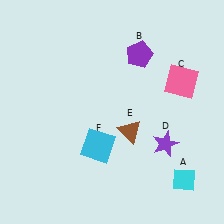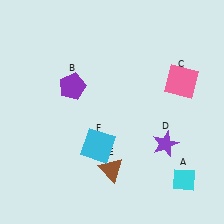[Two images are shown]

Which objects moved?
The objects that moved are: the purple pentagon (B), the brown triangle (E).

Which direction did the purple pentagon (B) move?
The purple pentagon (B) moved left.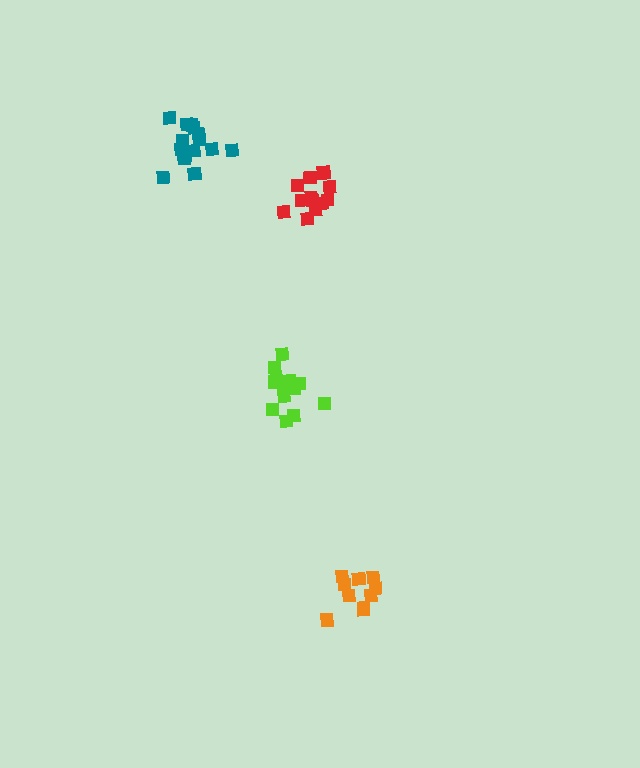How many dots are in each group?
Group 1: 16 dots, Group 2: 12 dots, Group 3: 11 dots, Group 4: 13 dots (52 total).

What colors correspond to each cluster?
The clusters are colored: teal, red, orange, lime.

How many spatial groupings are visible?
There are 4 spatial groupings.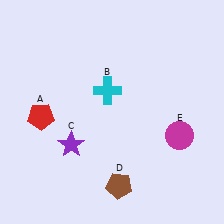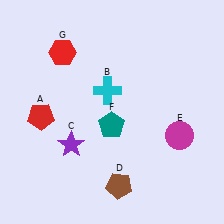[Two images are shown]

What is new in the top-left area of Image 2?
A red hexagon (G) was added in the top-left area of Image 2.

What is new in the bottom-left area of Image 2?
A teal pentagon (F) was added in the bottom-left area of Image 2.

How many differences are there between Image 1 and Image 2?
There are 2 differences between the two images.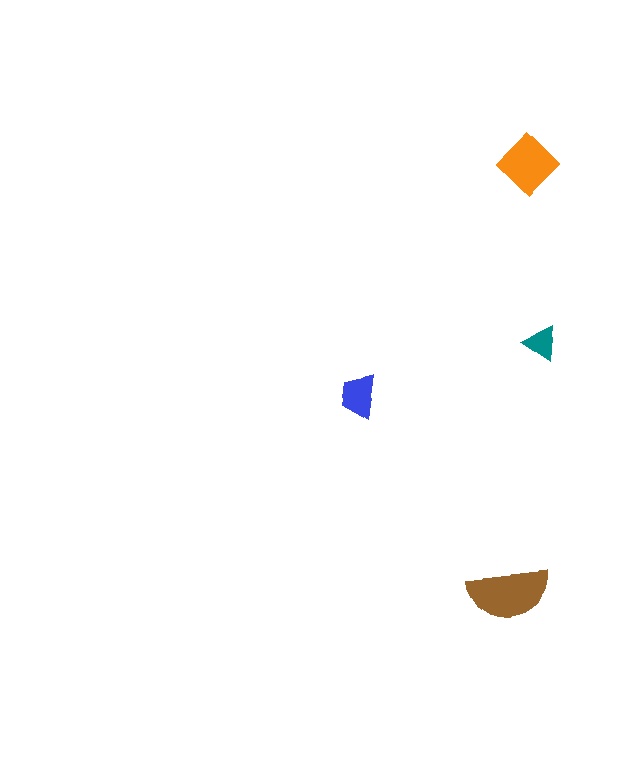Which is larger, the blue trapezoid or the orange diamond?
The orange diamond.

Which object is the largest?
The brown semicircle.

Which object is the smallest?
The teal triangle.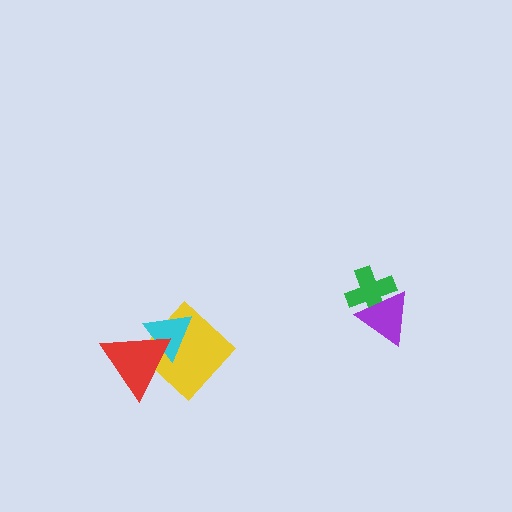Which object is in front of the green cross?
The purple triangle is in front of the green cross.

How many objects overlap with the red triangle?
2 objects overlap with the red triangle.